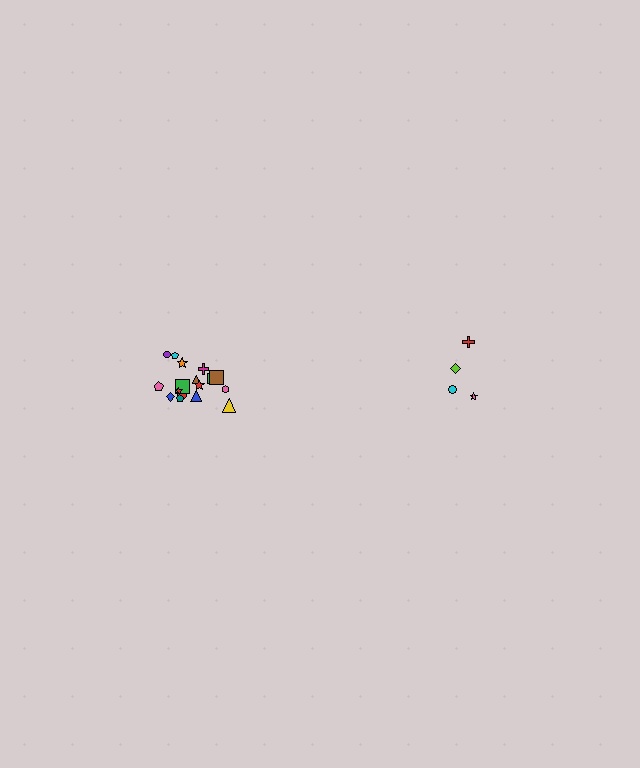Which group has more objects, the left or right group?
The left group.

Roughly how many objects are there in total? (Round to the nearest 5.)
Roughly 20 objects in total.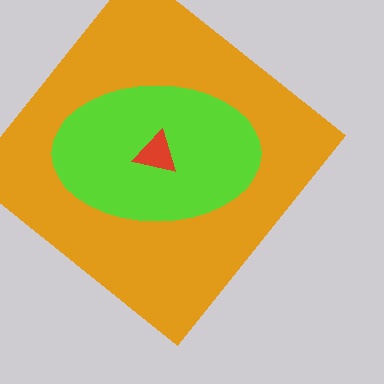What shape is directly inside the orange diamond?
The lime ellipse.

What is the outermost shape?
The orange diamond.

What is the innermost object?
The red triangle.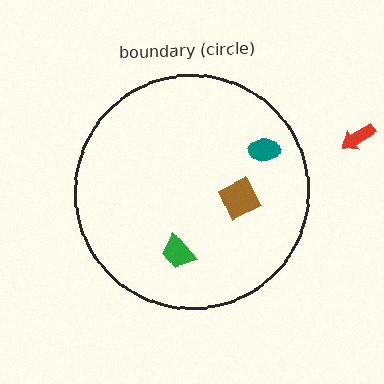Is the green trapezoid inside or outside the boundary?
Inside.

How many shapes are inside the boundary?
3 inside, 1 outside.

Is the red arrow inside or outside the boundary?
Outside.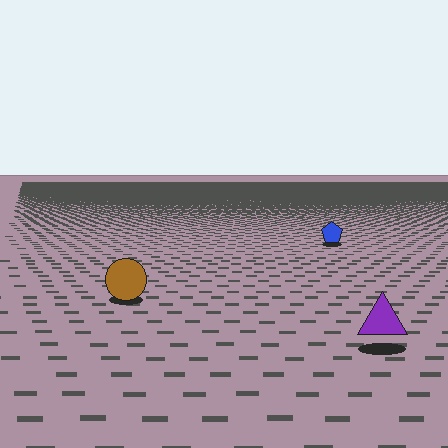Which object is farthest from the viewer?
The blue pentagon is farthest from the viewer. It appears smaller and the ground texture around it is denser.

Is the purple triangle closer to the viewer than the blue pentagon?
Yes. The purple triangle is closer — you can tell from the texture gradient: the ground texture is coarser near it.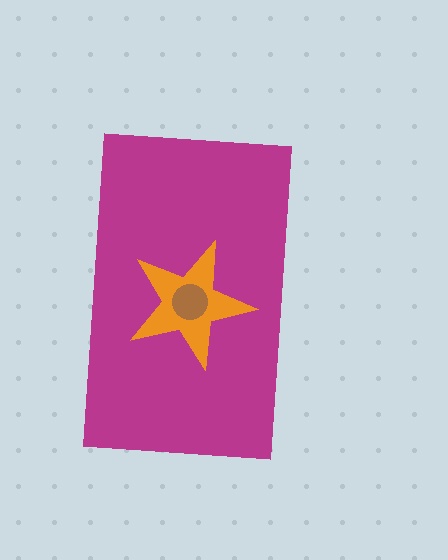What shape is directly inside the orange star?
The brown circle.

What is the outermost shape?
The magenta rectangle.